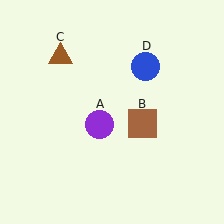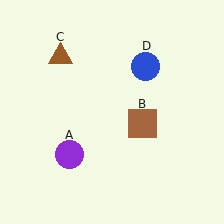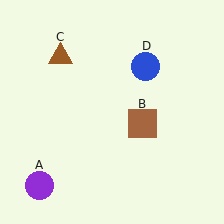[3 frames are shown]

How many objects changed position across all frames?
1 object changed position: purple circle (object A).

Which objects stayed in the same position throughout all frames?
Brown square (object B) and brown triangle (object C) and blue circle (object D) remained stationary.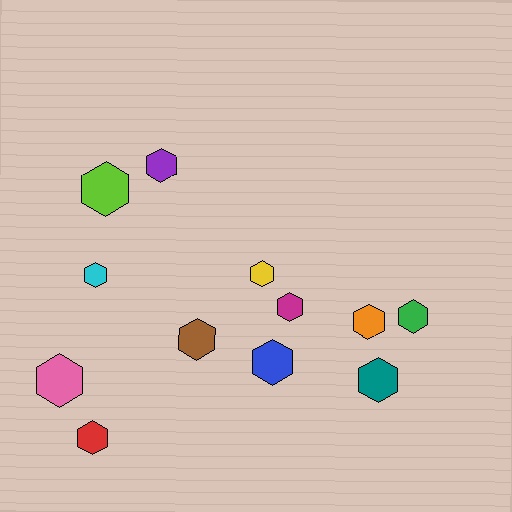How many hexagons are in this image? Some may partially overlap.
There are 12 hexagons.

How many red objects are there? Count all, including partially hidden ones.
There is 1 red object.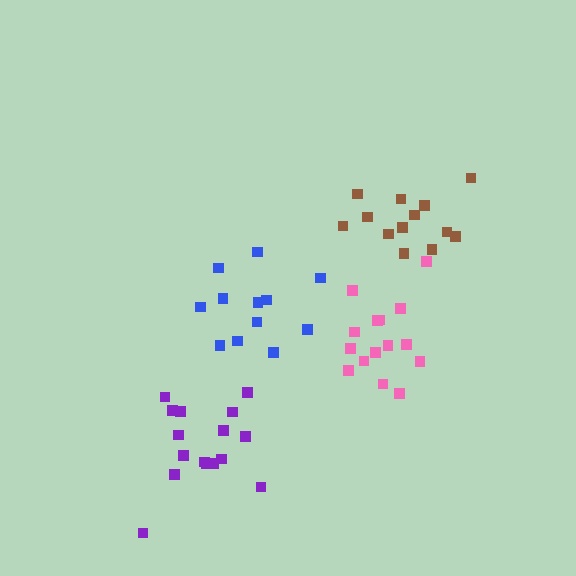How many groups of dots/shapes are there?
There are 4 groups.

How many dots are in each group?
Group 1: 15 dots, Group 2: 12 dots, Group 3: 13 dots, Group 4: 16 dots (56 total).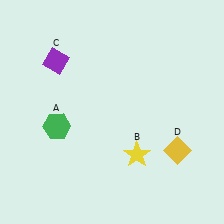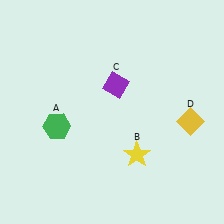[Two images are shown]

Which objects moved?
The objects that moved are: the purple diamond (C), the yellow diamond (D).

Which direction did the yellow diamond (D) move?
The yellow diamond (D) moved up.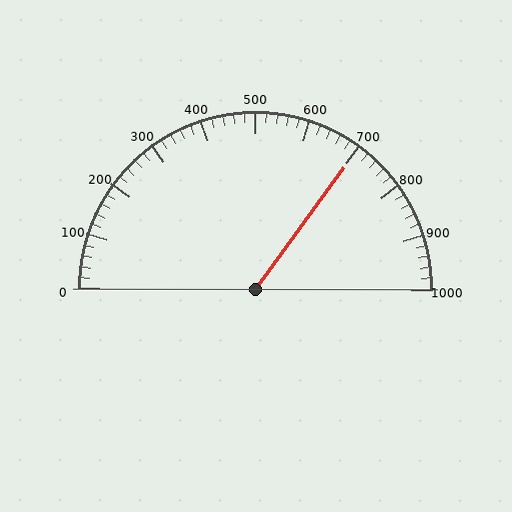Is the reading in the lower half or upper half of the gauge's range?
The reading is in the upper half of the range (0 to 1000).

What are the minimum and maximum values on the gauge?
The gauge ranges from 0 to 1000.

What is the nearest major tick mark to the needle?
The nearest major tick mark is 700.